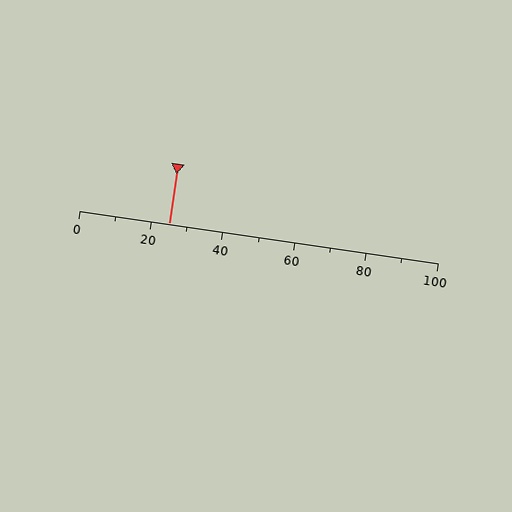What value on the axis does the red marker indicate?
The marker indicates approximately 25.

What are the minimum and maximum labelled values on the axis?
The axis runs from 0 to 100.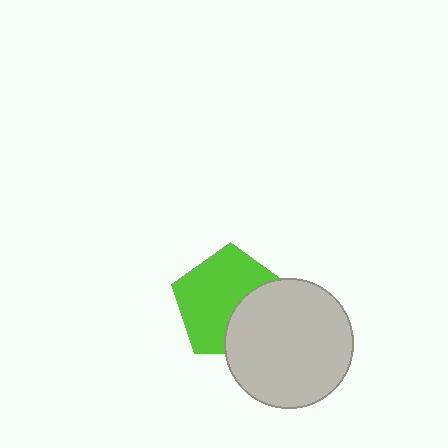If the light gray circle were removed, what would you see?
You would see the complete lime pentagon.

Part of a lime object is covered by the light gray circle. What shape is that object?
It is a pentagon.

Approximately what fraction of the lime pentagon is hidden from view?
Roughly 35% of the lime pentagon is hidden behind the light gray circle.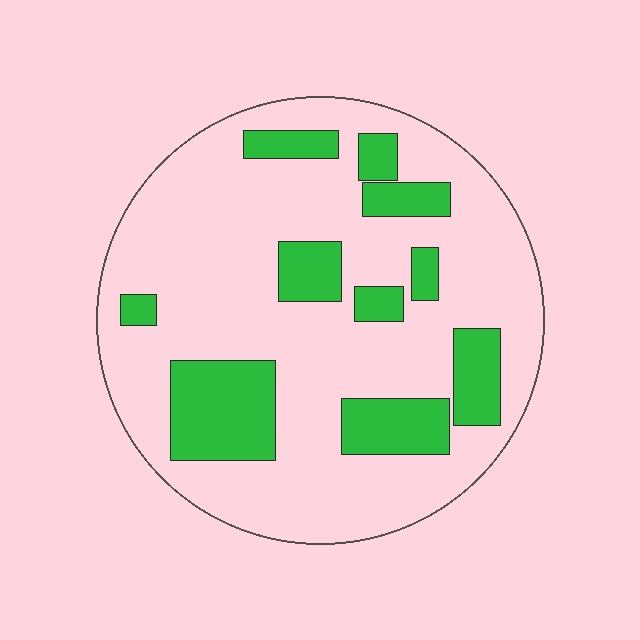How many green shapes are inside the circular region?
10.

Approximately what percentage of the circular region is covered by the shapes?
Approximately 25%.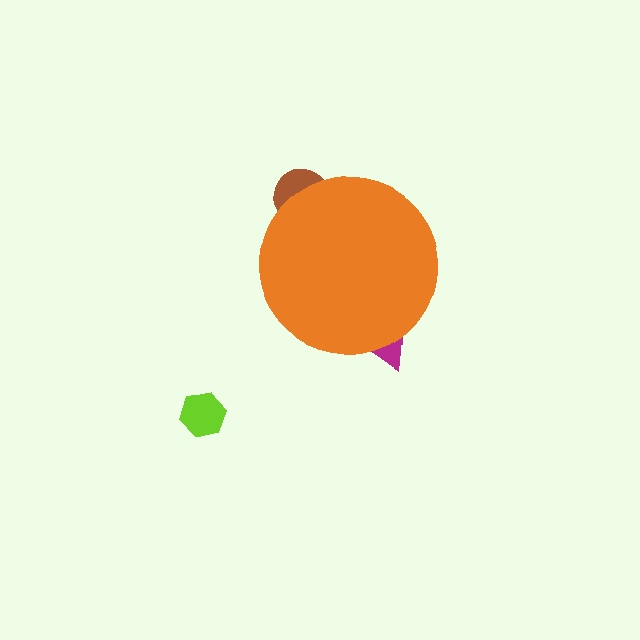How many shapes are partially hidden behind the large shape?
2 shapes are partially hidden.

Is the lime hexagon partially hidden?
No, the lime hexagon is fully visible.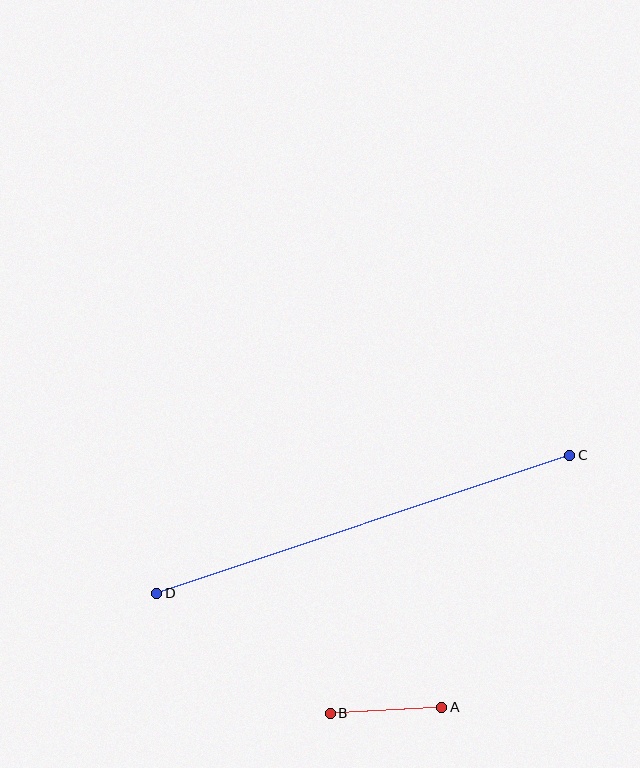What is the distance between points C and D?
The distance is approximately 435 pixels.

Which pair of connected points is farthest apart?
Points C and D are farthest apart.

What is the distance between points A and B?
The distance is approximately 112 pixels.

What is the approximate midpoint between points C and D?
The midpoint is at approximately (363, 524) pixels.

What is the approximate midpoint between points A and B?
The midpoint is at approximately (386, 710) pixels.